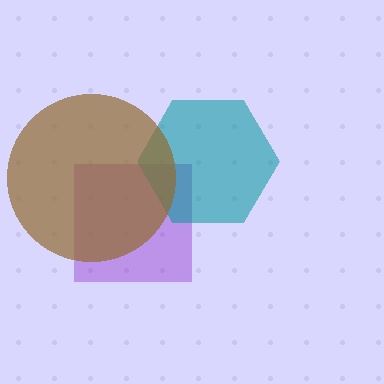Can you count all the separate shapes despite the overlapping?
Yes, there are 3 separate shapes.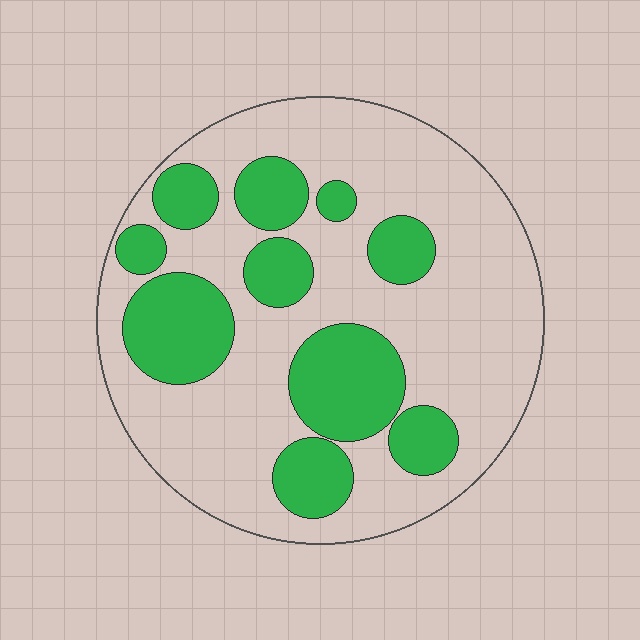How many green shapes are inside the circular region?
10.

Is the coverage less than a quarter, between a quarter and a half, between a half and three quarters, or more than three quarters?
Between a quarter and a half.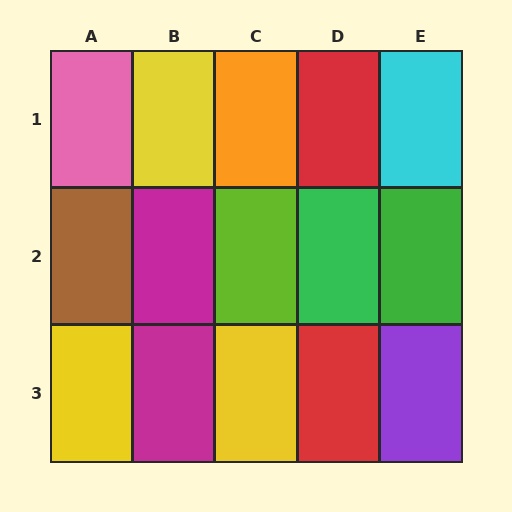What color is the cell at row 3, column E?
Purple.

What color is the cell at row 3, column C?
Yellow.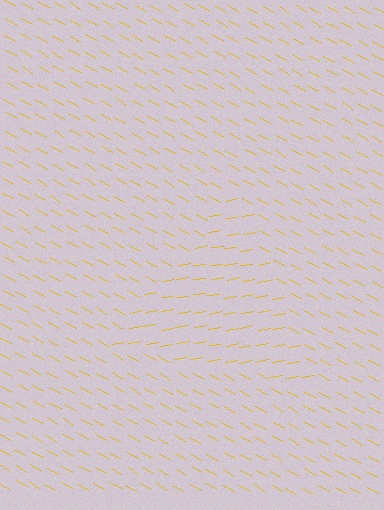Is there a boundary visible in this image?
Yes, there is a texture boundary formed by a change in line orientation.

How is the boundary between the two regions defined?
The boundary is defined purely by a change in line orientation (approximately 38 degrees difference). All lines are the same color and thickness.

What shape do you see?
I see a triangle.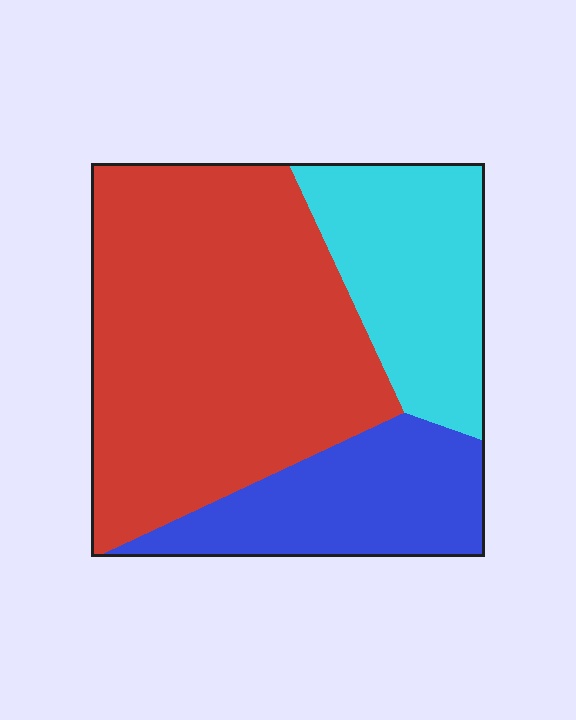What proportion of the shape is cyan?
Cyan covers about 25% of the shape.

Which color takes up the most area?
Red, at roughly 55%.